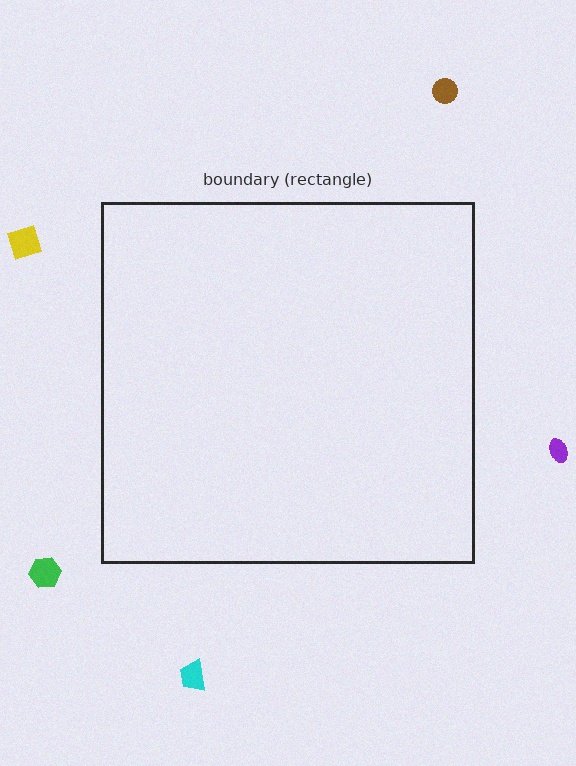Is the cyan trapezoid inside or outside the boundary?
Outside.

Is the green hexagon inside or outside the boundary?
Outside.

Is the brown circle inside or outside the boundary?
Outside.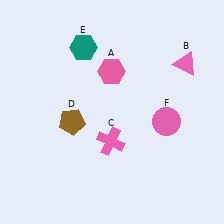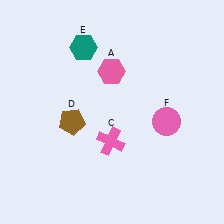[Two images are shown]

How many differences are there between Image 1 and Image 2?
There is 1 difference between the two images.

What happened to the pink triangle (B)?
The pink triangle (B) was removed in Image 2. It was in the top-right area of Image 1.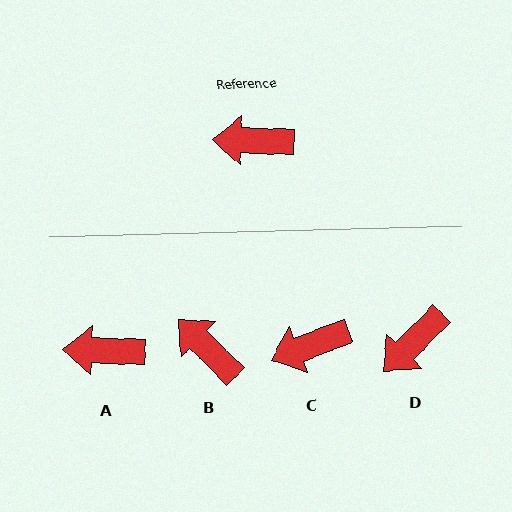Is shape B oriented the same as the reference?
No, it is off by about 43 degrees.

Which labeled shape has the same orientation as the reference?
A.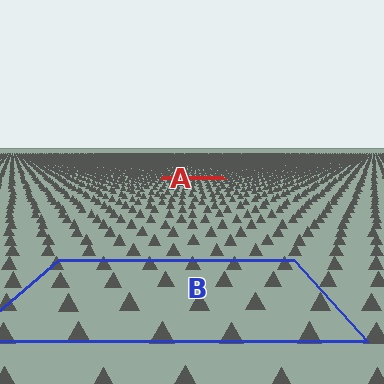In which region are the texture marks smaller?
The texture marks are smaller in region A, because it is farther away.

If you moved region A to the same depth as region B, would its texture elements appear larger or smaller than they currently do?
They would appear larger. At a closer depth, the same texture elements are projected at a bigger on-screen size.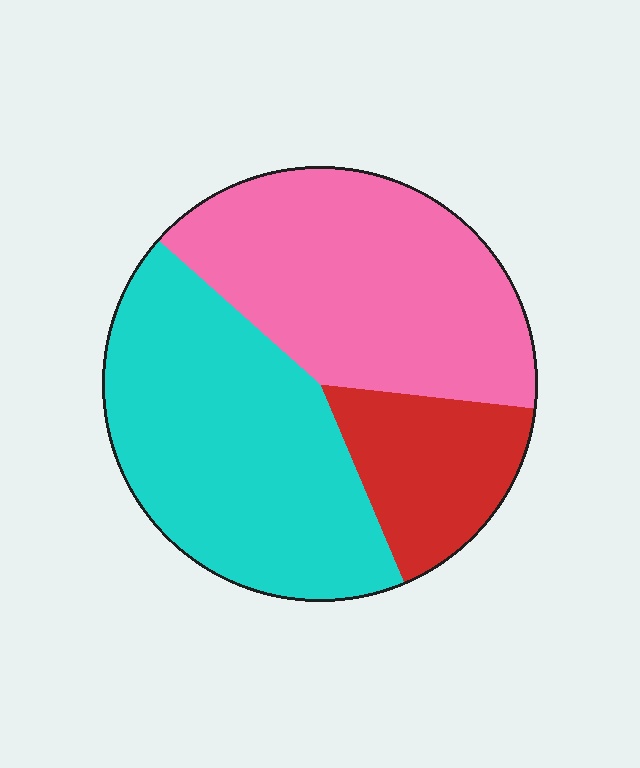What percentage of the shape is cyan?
Cyan covers roughly 45% of the shape.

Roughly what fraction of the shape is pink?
Pink takes up between a quarter and a half of the shape.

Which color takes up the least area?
Red, at roughly 15%.